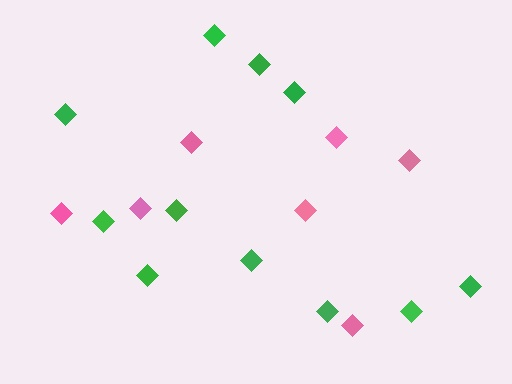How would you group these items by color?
There are 2 groups: one group of green diamonds (11) and one group of pink diamonds (7).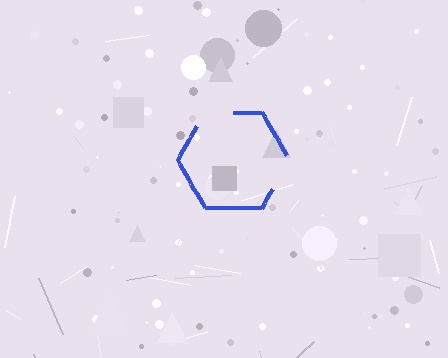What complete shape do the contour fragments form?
The contour fragments form a hexagon.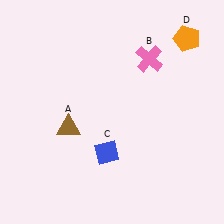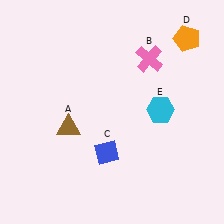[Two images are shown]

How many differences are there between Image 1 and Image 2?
There is 1 difference between the two images.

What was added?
A cyan hexagon (E) was added in Image 2.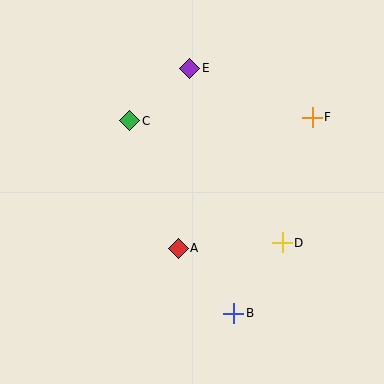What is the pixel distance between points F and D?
The distance between F and D is 129 pixels.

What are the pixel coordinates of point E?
Point E is at (190, 68).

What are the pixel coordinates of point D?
Point D is at (282, 243).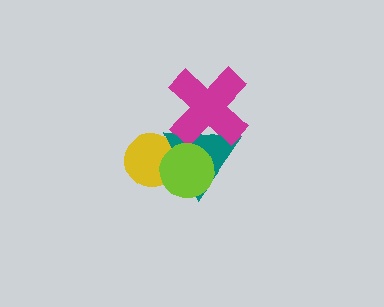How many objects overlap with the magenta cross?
1 object overlaps with the magenta cross.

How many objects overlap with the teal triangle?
3 objects overlap with the teal triangle.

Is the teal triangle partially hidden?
Yes, it is partially covered by another shape.